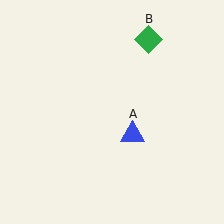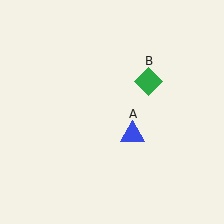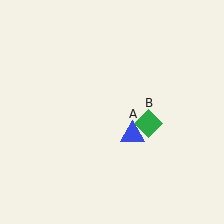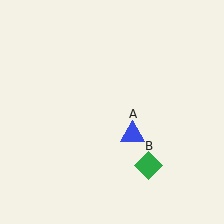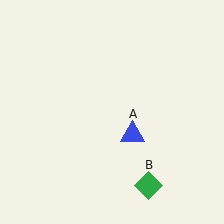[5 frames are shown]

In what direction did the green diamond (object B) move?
The green diamond (object B) moved down.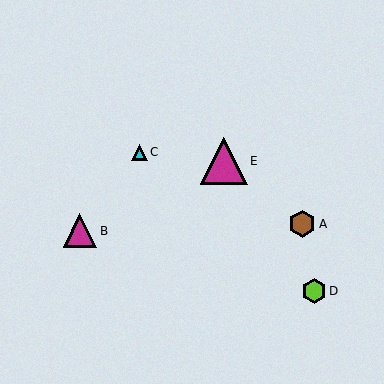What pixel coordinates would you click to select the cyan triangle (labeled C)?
Click at (139, 152) to select the cyan triangle C.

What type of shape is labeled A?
Shape A is a brown hexagon.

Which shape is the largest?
The magenta triangle (labeled E) is the largest.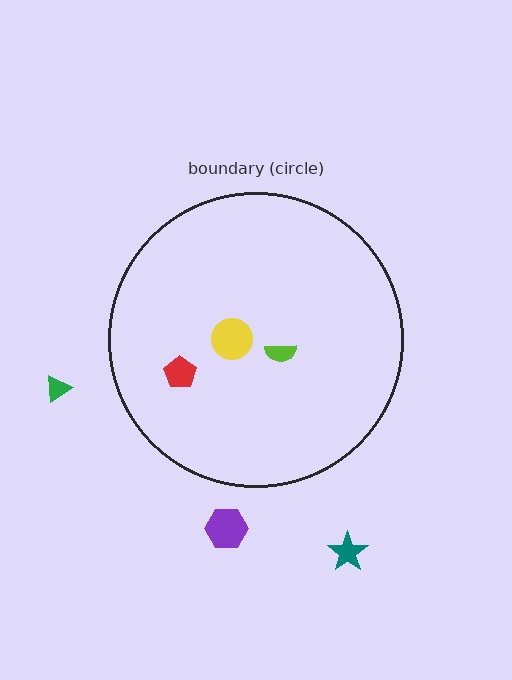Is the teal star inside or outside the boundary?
Outside.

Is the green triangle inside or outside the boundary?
Outside.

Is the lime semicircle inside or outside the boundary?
Inside.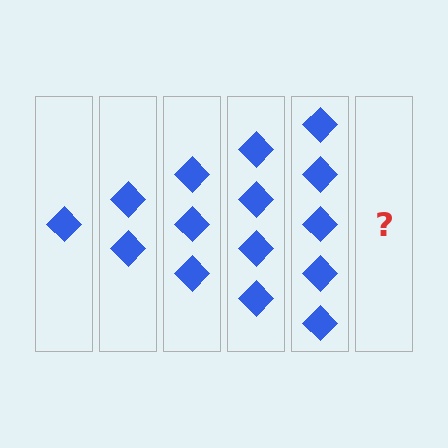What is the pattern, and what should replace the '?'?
The pattern is that each step adds one more diamond. The '?' should be 6 diamonds.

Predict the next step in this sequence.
The next step is 6 diamonds.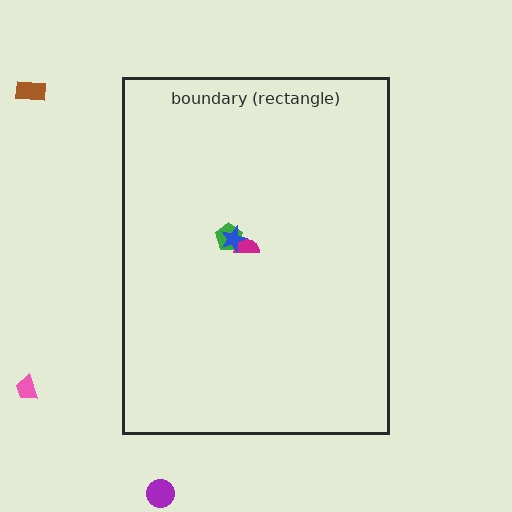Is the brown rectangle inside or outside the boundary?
Outside.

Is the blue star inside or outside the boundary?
Inside.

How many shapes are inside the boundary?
3 inside, 3 outside.